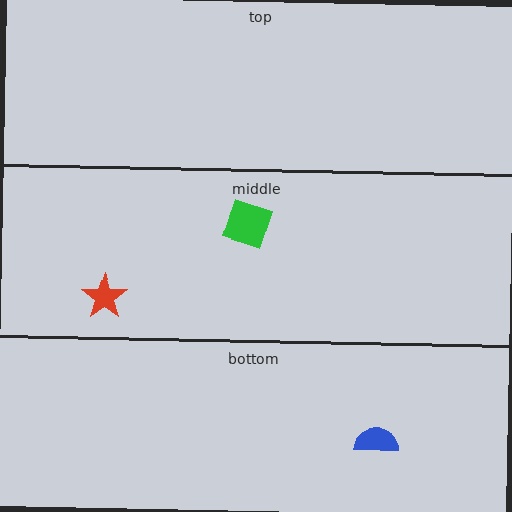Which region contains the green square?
The middle region.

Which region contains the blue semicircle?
The bottom region.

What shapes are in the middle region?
The green square, the red star.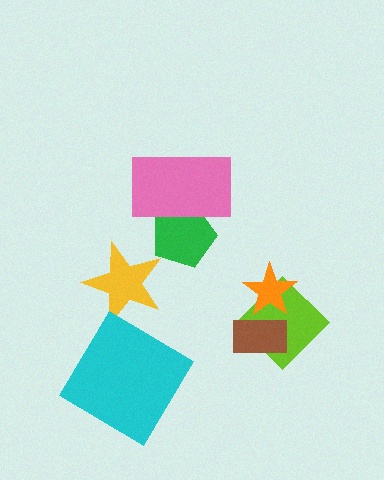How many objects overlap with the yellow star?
0 objects overlap with the yellow star.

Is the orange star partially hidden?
Yes, it is partially covered by another shape.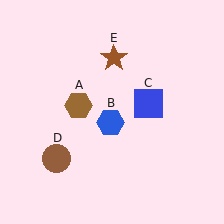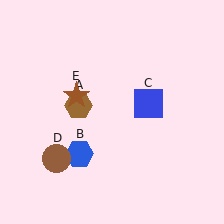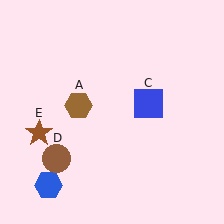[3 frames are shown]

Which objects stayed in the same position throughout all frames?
Brown hexagon (object A) and blue square (object C) and brown circle (object D) remained stationary.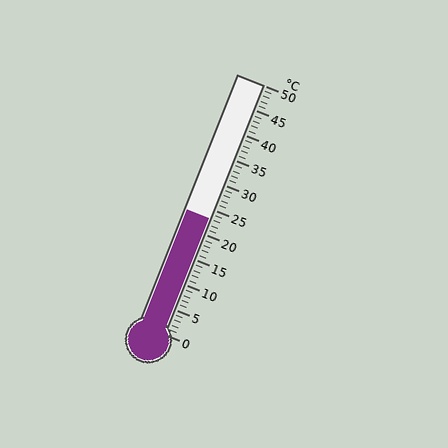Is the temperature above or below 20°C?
The temperature is above 20°C.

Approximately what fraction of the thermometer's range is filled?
The thermometer is filled to approximately 45% of its range.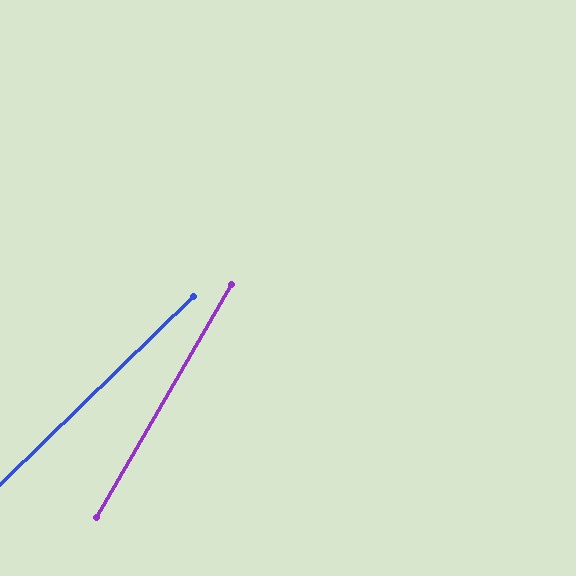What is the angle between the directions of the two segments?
Approximately 16 degrees.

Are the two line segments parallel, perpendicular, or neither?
Neither parallel nor perpendicular — they differ by about 16°.